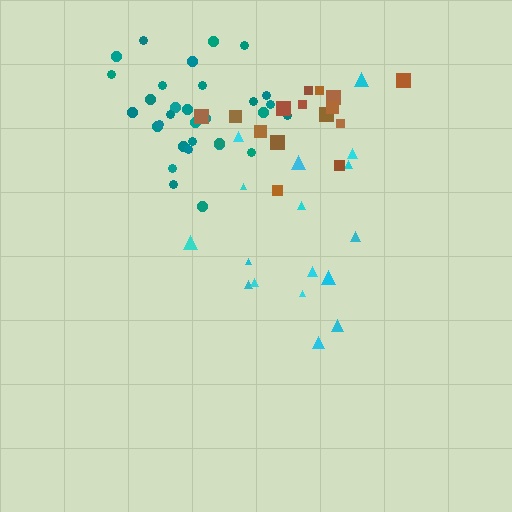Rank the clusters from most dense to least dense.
teal, brown, cyan.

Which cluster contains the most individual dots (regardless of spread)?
Teal (31).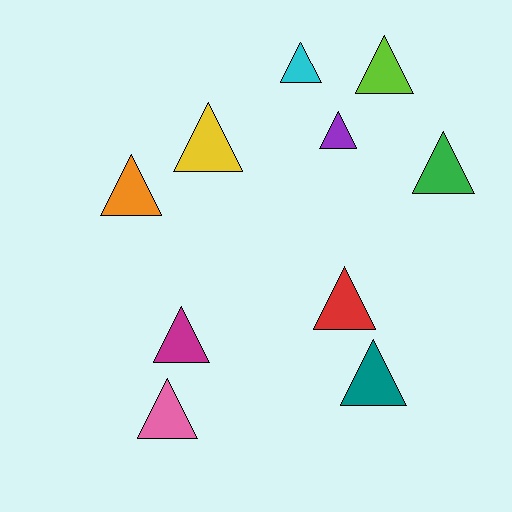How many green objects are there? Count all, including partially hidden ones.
There is 1 green object.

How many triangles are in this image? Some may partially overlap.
There are 10 triangles.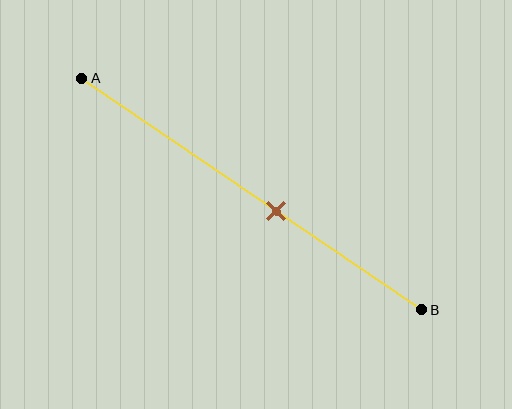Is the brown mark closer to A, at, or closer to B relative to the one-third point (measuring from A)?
The brown mark is closer to point B than the one-third point of segment AB.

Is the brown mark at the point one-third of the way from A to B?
No, the mark is at about 55% from A, not at the 33% one-third point.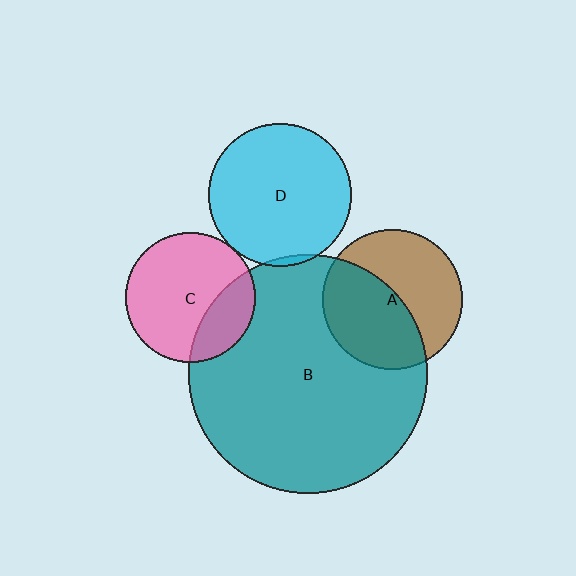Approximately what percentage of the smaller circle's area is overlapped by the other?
Approximately 5%.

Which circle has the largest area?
Circle B (teal).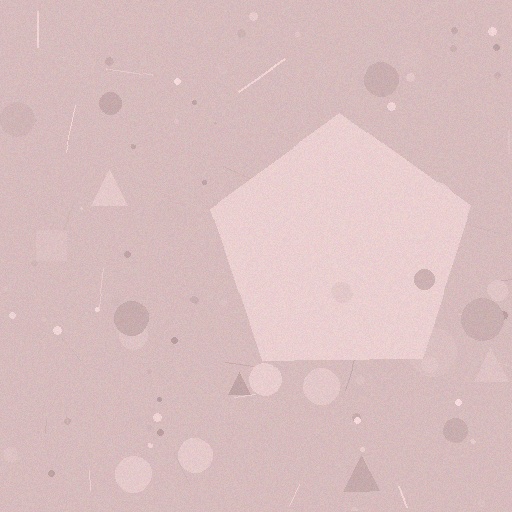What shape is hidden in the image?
A pentagon is hidden in the image.